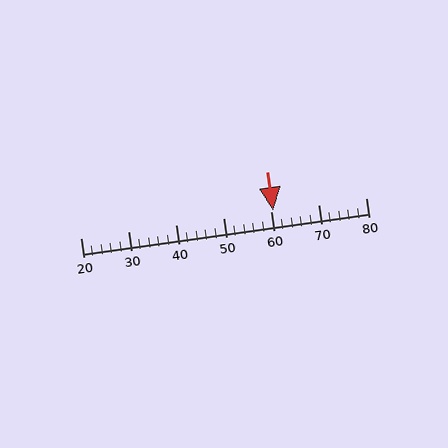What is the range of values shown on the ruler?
The ruler shows values from 20 to 80.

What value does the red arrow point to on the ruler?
The red arrow points to approximately 61.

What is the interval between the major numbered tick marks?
The major tick marks are spaced 10 units apart.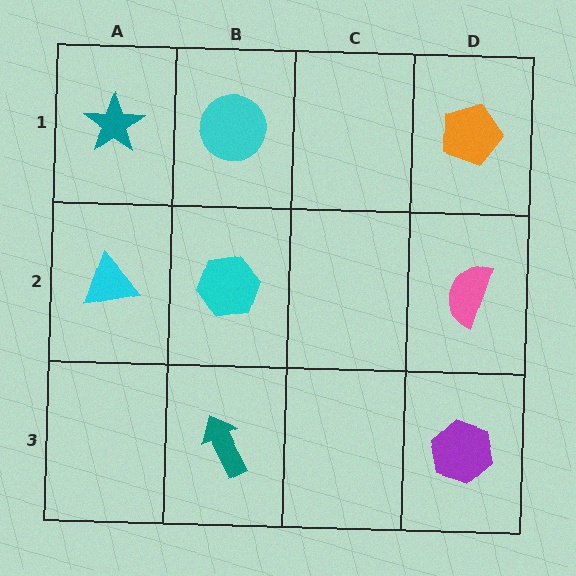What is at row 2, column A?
A cyan triangle.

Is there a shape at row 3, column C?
No, that cell is empty.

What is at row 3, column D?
A purple hexagon.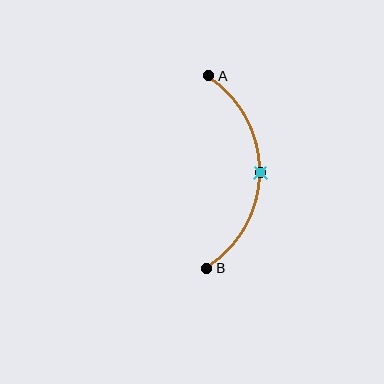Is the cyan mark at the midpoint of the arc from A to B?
Yes. The cyan mark lies on the arc at equal arc-length from both A and B — it is the arc midpoint.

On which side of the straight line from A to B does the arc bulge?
The arc bulges to the right of the straight line connecting A and B.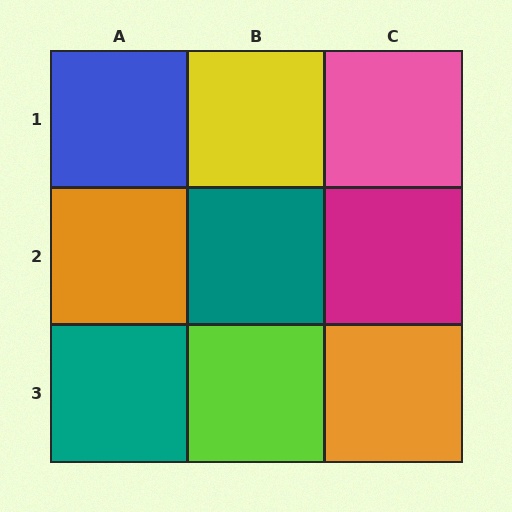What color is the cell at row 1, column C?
Pink.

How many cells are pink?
1 cell is pink.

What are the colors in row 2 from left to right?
Orange, teal, magenta.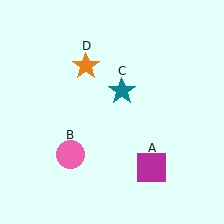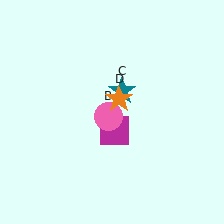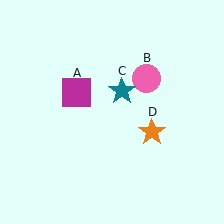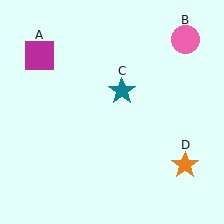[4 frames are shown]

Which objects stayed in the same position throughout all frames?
Teal star (object C) remained stationary.